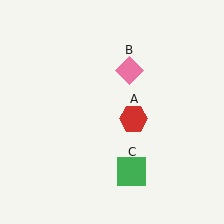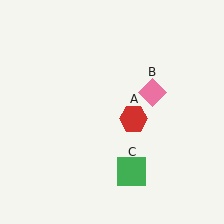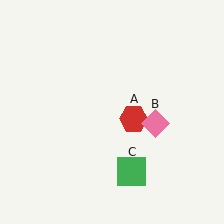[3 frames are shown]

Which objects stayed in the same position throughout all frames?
Red hexagon (object A) and green square (object C) remained stationary.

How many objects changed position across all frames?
1 object changed position: pink diamond (object B).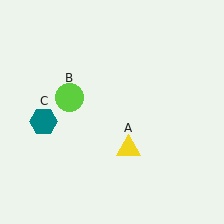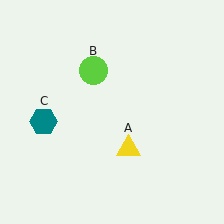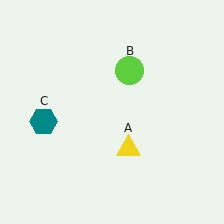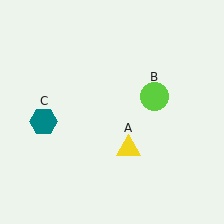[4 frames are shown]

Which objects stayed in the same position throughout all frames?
Yellow triangle (object A) and teal hexagon (object C) remained stationary.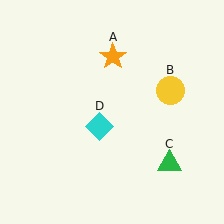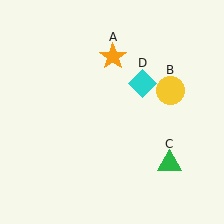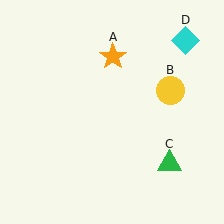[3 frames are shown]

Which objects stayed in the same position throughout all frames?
Orange star (object A) and yellow circle (object B) and green triangle (object C) remained stationary.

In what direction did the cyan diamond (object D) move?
The cyan diamond (object D) moved up and to the right.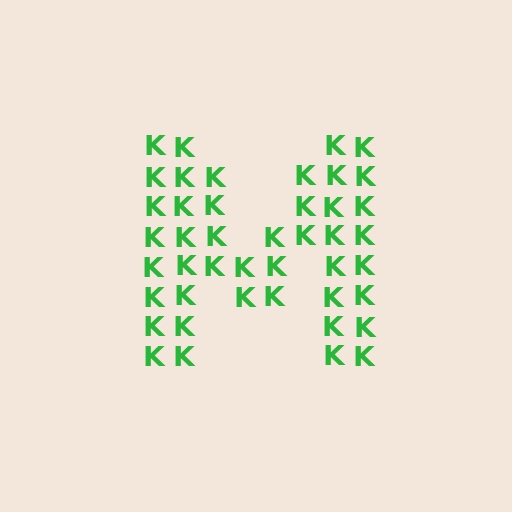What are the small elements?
The small elements are letter K's.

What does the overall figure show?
The overall figure shows the letter M.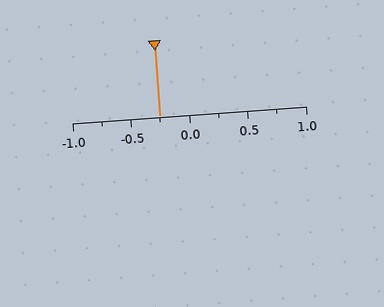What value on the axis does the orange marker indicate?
The marker indicates approximately -0.25.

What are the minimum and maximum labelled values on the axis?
The axis runs from -1.0 to 1.0.